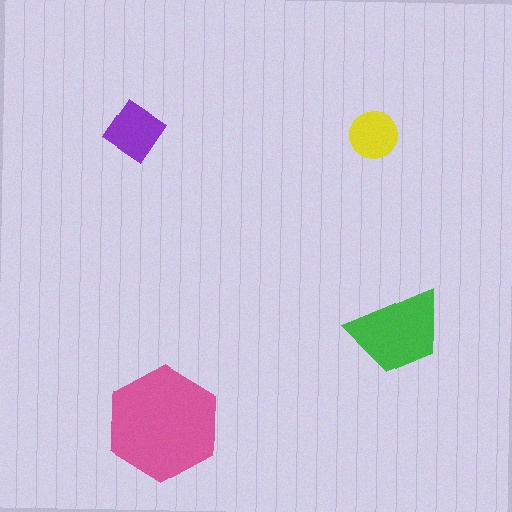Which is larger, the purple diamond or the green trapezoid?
The green trapezoid.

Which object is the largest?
The pink hexagon.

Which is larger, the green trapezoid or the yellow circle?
The green trapezoid.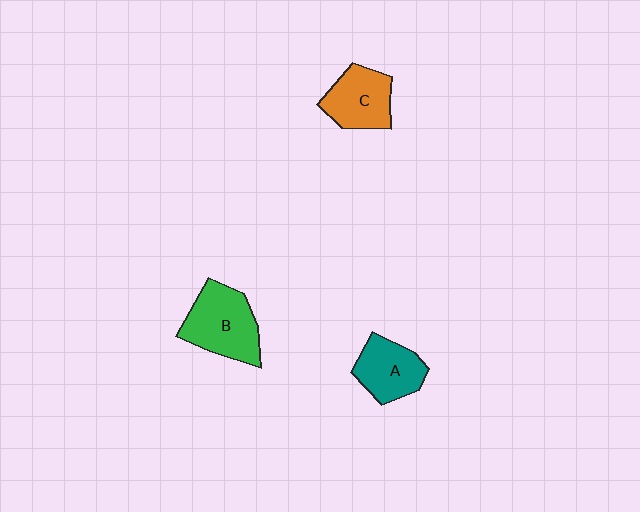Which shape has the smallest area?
Shape A (teal).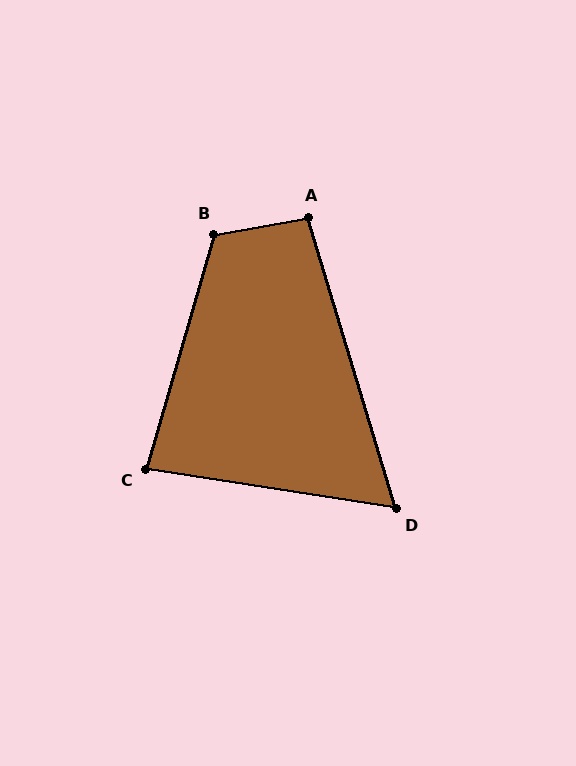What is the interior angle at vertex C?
Approximately 83 degrees (acute).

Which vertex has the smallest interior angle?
D, at approximately 64 degrees.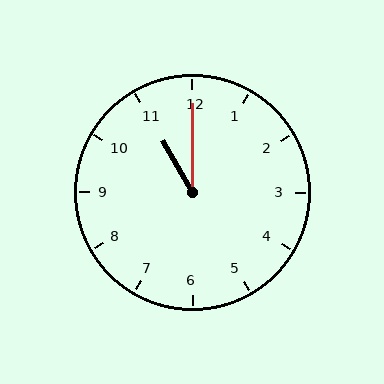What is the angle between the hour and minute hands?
Approximately 30 degrees.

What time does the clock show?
11:00.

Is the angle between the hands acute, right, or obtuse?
It is acute.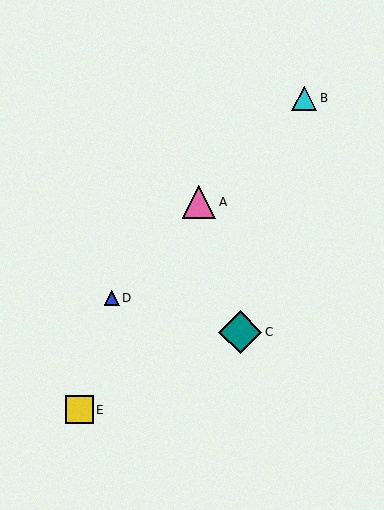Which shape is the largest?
The teal diamond (labeled C) is the largest.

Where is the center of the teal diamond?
The center of the teal diamond is at (240, 332).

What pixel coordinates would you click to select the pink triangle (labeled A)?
Click at (199, 202) to select the pink triangle A.